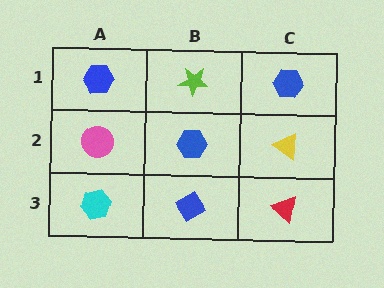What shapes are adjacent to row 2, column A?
A blue hexagon (row 1, column A), a cyan hexagon (row 3, column A), a blue hexagon (row 2, column B).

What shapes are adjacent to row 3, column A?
A pink circle (row 2, column A), a blue diamond (row 3, column B).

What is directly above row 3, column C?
A yellow triangle.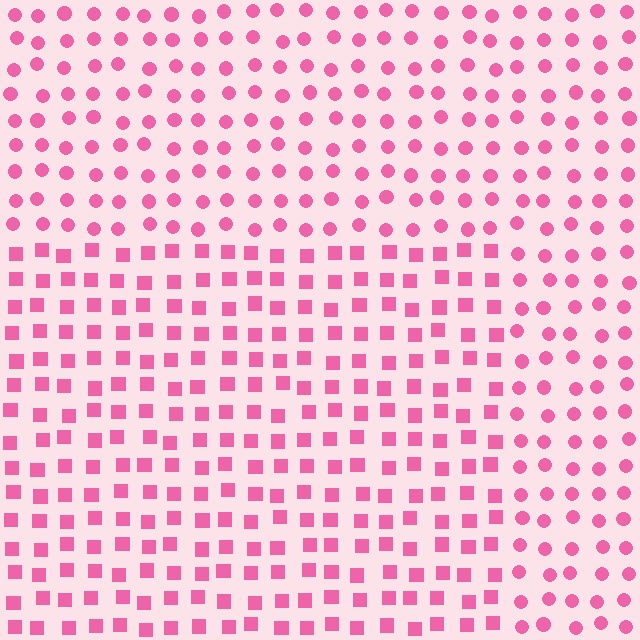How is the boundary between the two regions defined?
The boundary is defined by a change in element shape: squares inside vs. circles outside. All elements share the same color and spacing.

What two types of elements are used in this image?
The image uses squares inside the rectangle region and circles outside it.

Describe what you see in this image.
The image is filled with small pink elements arranged in a uniform grid. A rectangle-shaped region contains squares, while the surrounding area contains circles. The boundary is defined purely by the change in element shape.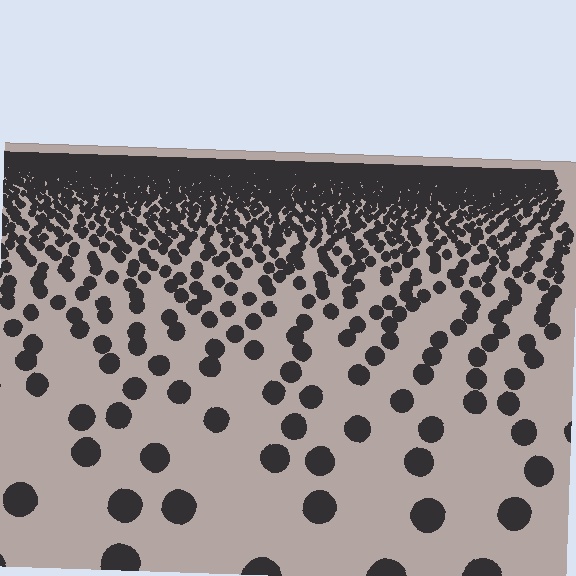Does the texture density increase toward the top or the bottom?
Density increases toward the top.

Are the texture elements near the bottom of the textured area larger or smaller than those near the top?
Larger. Near the bottom, elements are closer to the viewer and appear at a bigger on-screen size.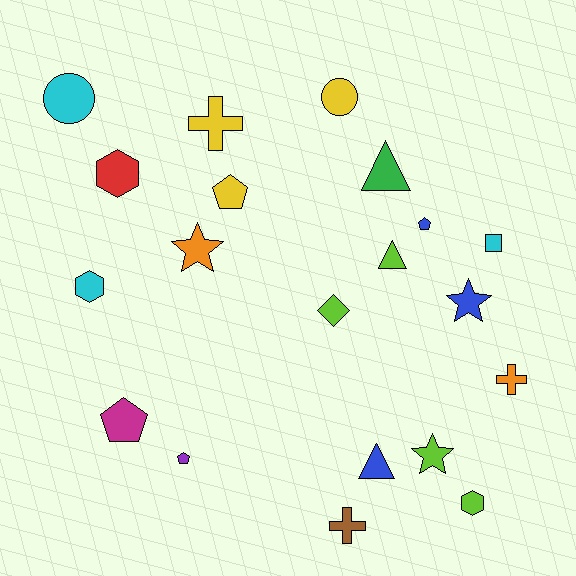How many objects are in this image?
There are 20 objects.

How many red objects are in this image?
There is 1 red object.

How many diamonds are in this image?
There is 1 diamond.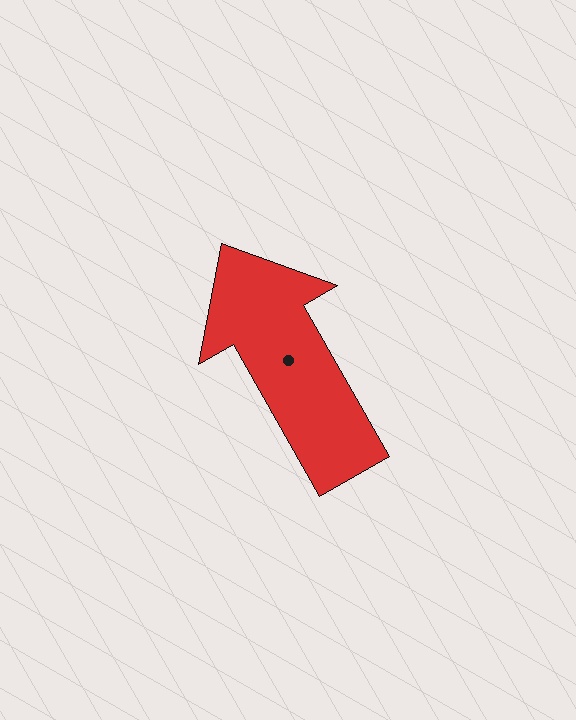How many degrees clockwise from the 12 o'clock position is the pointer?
Approximately 330 degrees.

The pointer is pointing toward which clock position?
Roughly 11 o'clock.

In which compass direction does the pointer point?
Northwest.